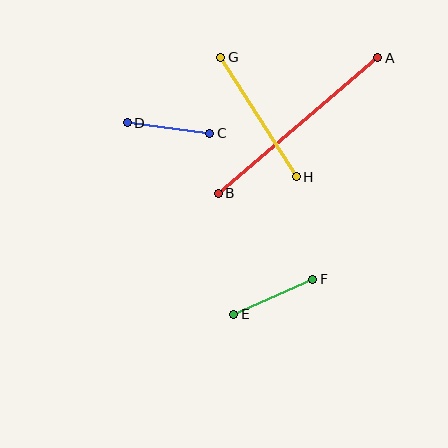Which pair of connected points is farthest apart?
Points A and B are farthest apart.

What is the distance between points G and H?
The distance is approximately 141 pixels.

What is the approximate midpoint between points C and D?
The midpoint is at approximately (168, 128) pixels.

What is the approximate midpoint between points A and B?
The midpoint is at approximately (298, 126) pixels.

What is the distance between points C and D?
The distance is approximately 83 pixels.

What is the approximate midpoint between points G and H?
The midpoint is at approximately (258, 117) pixels.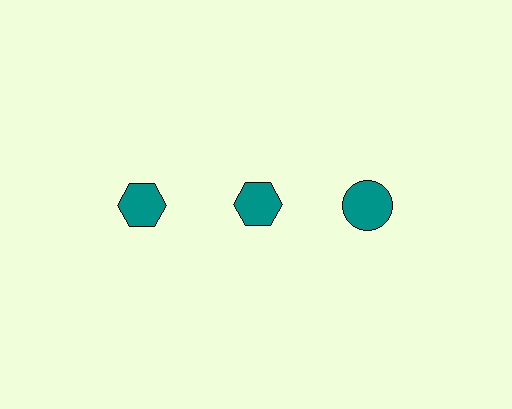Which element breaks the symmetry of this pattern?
The teal circle in the top row, center column breaks the symmetry. All other shapes are teal hexagons.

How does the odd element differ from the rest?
It has a different shape: circle instead of hexagon.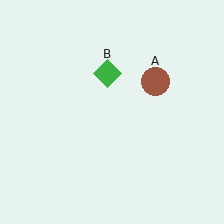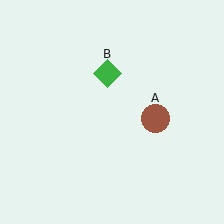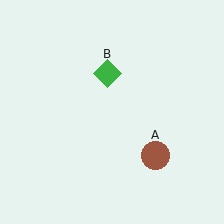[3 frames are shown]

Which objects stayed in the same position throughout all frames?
Green diamond (object B) remained stationary.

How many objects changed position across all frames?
1 object changed position: brown circle (object A).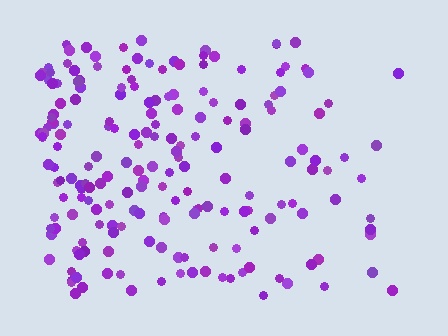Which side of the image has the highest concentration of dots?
The left.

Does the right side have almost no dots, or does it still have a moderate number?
Still a moderate number, just noticeably fewer than the left.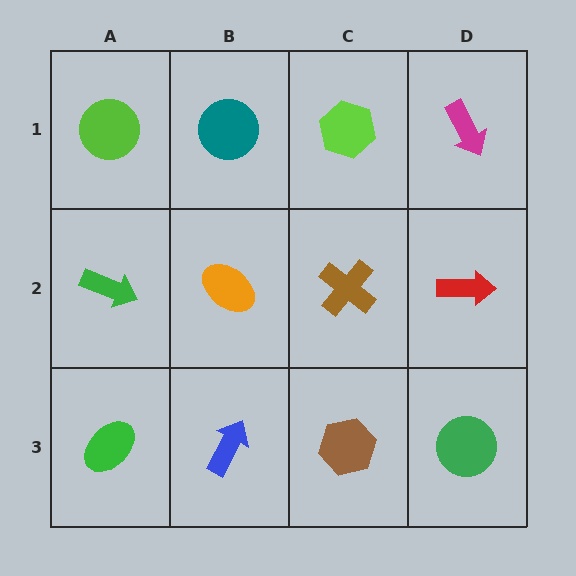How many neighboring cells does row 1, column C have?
3.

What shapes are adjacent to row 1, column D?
A red arrow (row 2, column D), a lime hexagon (row 1, column C).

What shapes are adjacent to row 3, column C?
A brown cross (row 2, column C), a blue arrow (row 3, column B), a green circle (row 3, column D).